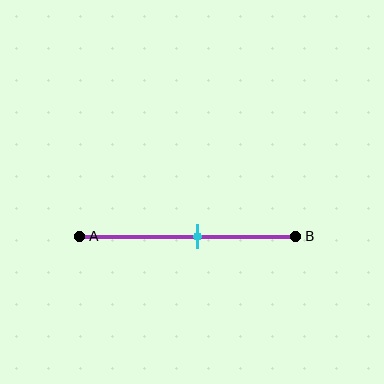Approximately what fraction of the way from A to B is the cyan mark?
The cyan mark is approximately 55% of the way from A to B.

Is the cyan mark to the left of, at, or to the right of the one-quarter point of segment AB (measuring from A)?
The cyan mark is to the right of the one-quarter point of segment AB.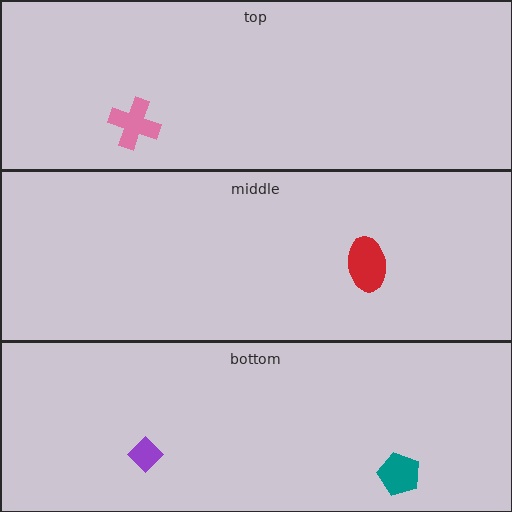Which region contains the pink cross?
The top region.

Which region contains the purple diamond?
The bottom region.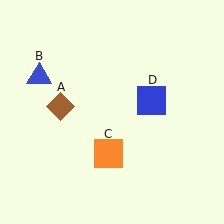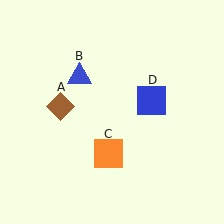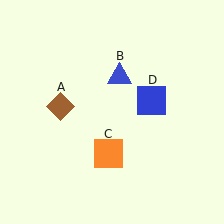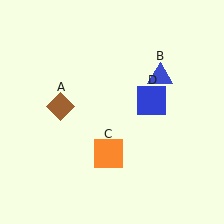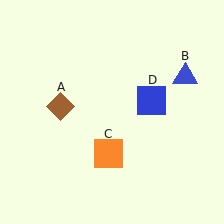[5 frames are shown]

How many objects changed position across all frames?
1 object changed position: blue triangle (object B).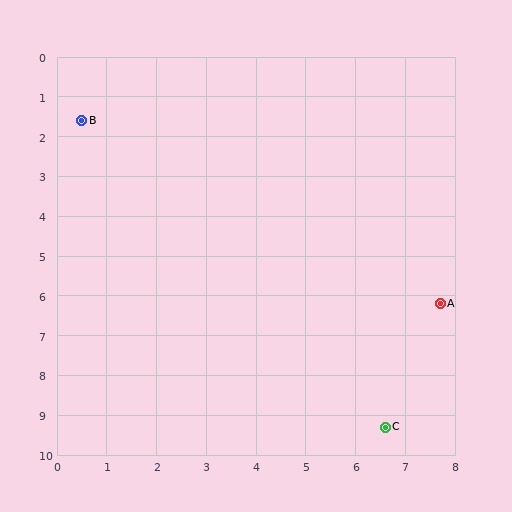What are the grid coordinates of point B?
Point B is at approximately (0.5, 1.6).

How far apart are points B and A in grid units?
Points B and A are about 8.5 grid units apart.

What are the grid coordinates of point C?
Point C is at approximately (6.6, 9.3).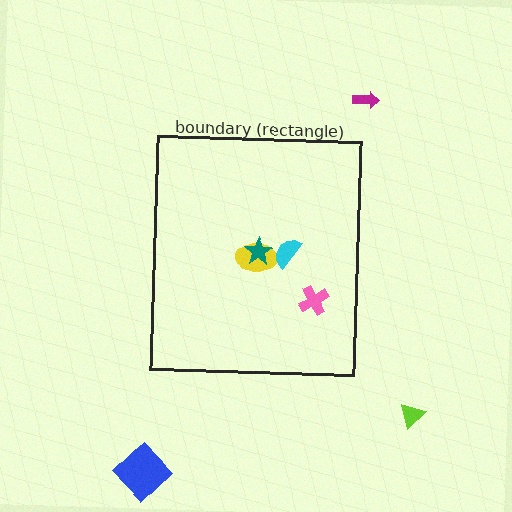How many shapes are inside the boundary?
4 inside, 3 outside.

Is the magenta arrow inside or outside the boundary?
Outside.